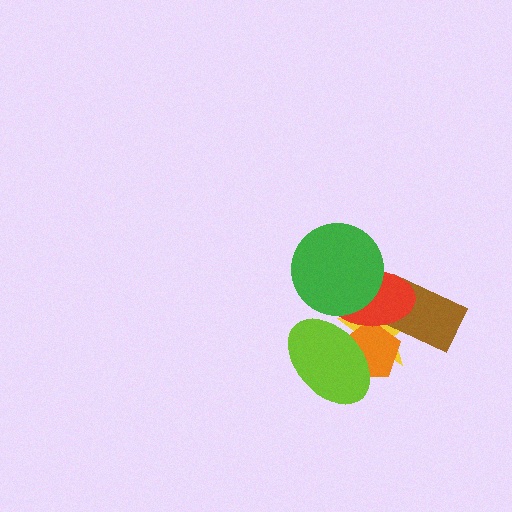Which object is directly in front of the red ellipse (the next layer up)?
The lime ellipse is directly in front of the red ellipse.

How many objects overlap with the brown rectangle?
3 objects overlap with the brown rectangle.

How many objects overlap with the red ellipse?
5 objects overlap with the red ellipse.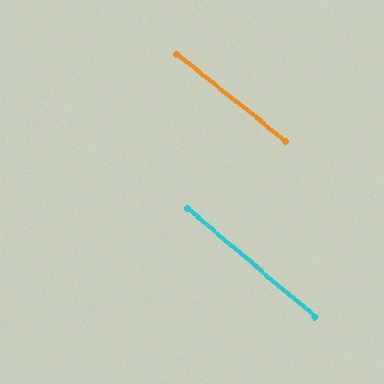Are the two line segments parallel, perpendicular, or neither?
Parallel — their directions differ by only 1.6°.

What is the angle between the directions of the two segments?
Approximately 2 degrees.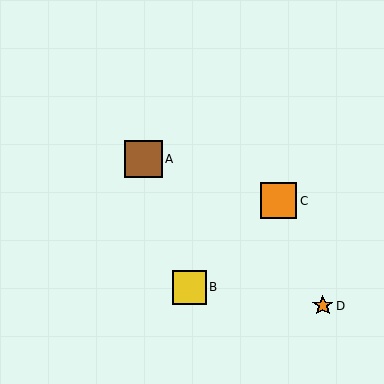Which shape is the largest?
The brown square (labeled A) is the largest.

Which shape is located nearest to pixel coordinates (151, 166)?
The brown square (labeled A) at (143, 159) is nearest to that location.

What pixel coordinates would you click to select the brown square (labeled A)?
Click at (143, 159) to select the brown square A.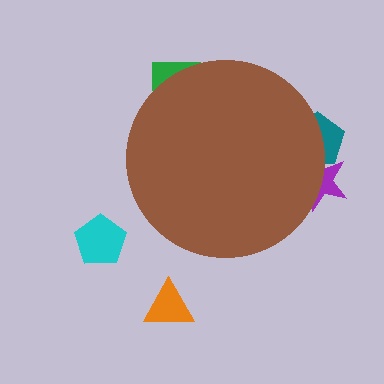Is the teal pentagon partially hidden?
Yes, the teal pentagon is partially hidden behind the brown circle.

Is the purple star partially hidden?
Yes, the purple star is partially hidden behind the brown circle.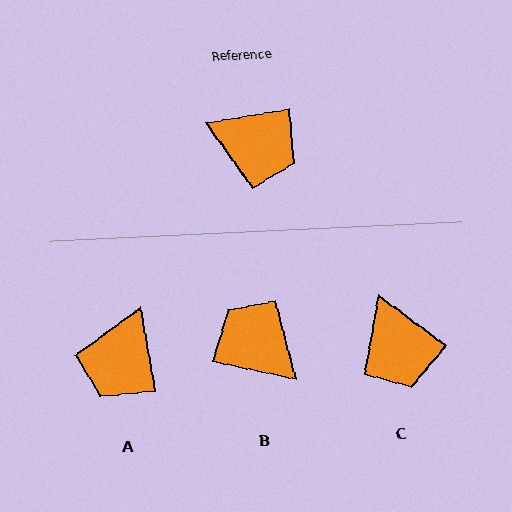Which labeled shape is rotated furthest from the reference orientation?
B, about 159 degrees away.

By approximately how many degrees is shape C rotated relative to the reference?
Approximately 45 degrees clockwise.